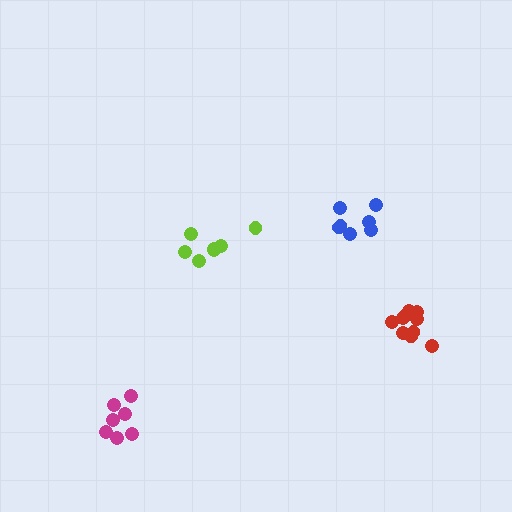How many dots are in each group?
Group 1: 10 dots, Group 2: 7 dots, Group 3: 7 dots, Group 4: 7 dots (31 total).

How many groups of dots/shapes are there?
There are 4 groups.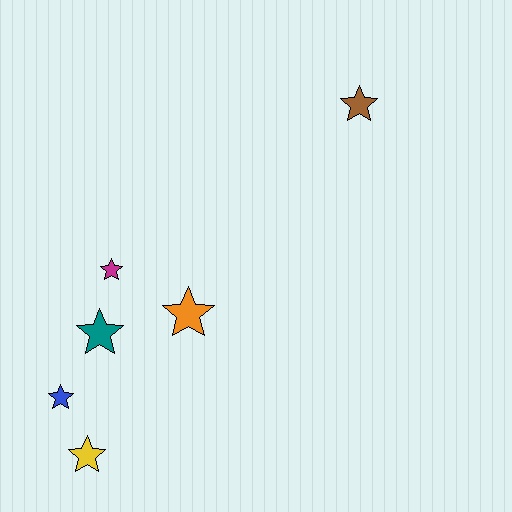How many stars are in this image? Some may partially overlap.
There are 6 stars.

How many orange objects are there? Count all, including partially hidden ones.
There is 1 orange object.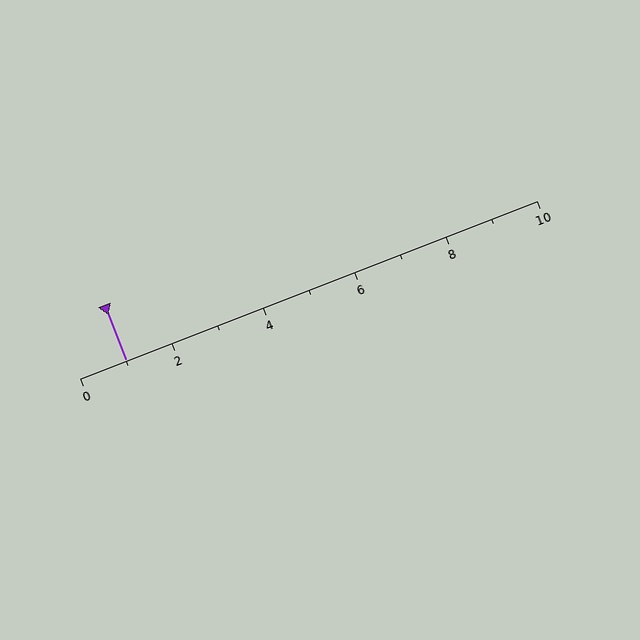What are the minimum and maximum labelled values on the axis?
The axis runs from 0 to 10.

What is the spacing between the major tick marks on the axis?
The major ticks are spaced 2 apart.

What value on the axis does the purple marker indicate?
The marker indicates approximately 1.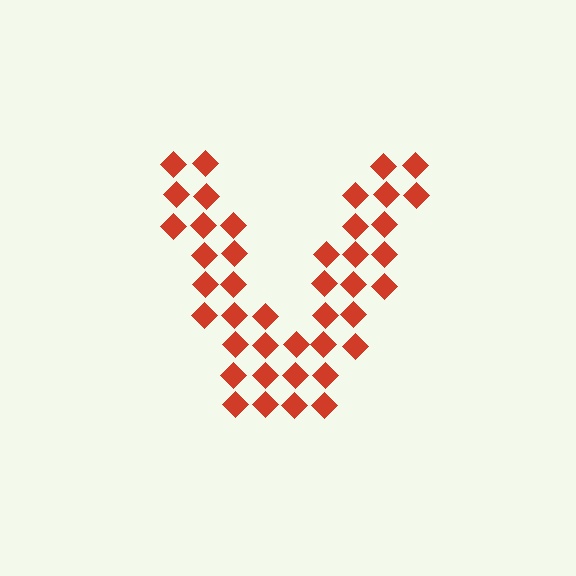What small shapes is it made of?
It is made of small diamonds.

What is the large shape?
The large shape is the letter V.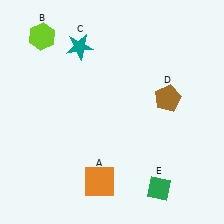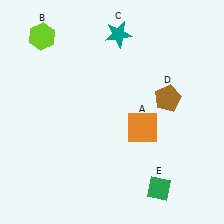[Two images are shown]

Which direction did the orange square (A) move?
The orange square (A) moved up.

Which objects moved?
The objects that moved are: the orange square (A), the teal star (C).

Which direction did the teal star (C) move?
The teal star (C) moved right.